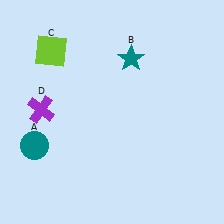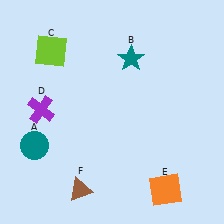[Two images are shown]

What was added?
An orange square (E), a brown triangle (F) were added in Image 2.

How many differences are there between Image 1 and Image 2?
There are 2 differences between the two images.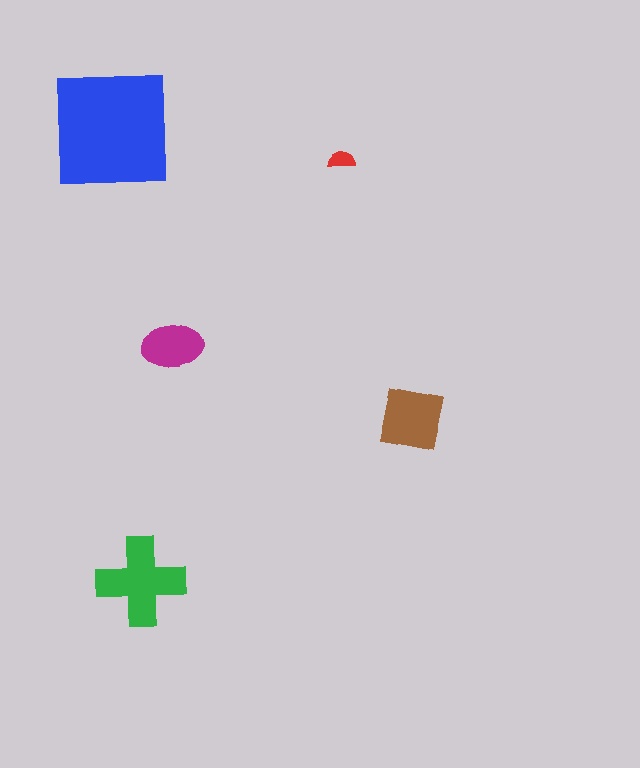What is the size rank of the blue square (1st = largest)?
1st.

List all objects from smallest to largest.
The red semicircle, the magenta ellipse, the brown square, the green cross, the blue square.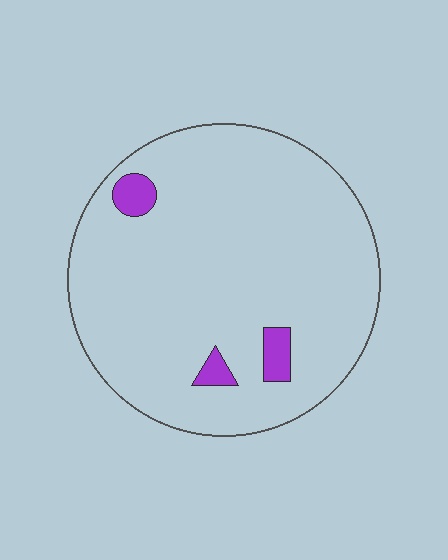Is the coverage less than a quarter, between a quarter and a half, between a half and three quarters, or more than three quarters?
Less than a quarter.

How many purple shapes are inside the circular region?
3.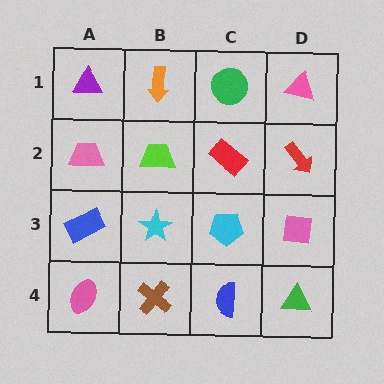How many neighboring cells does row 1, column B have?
3.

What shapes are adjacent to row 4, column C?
A cyan pentagon (row 3, column C), a brown cross (row 4, column B), a green triangle (row 4, column D).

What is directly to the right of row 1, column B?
A green circle.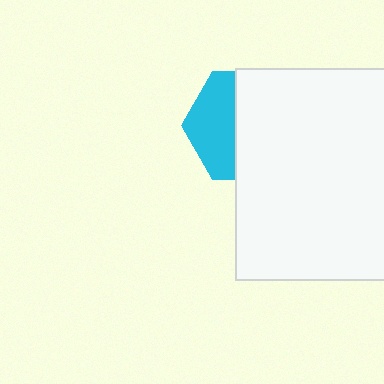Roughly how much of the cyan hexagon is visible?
A small part of it is visible (roughly 41%).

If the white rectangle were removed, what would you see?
You would see the complete cyan hexagon.